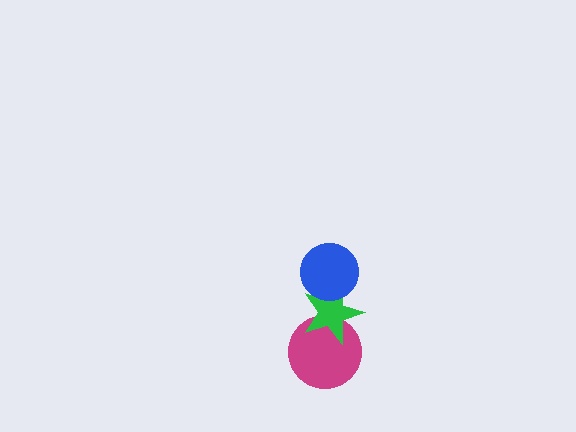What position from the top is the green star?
The green star is 2nd from the top.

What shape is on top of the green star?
The blue circle is on top of the green star.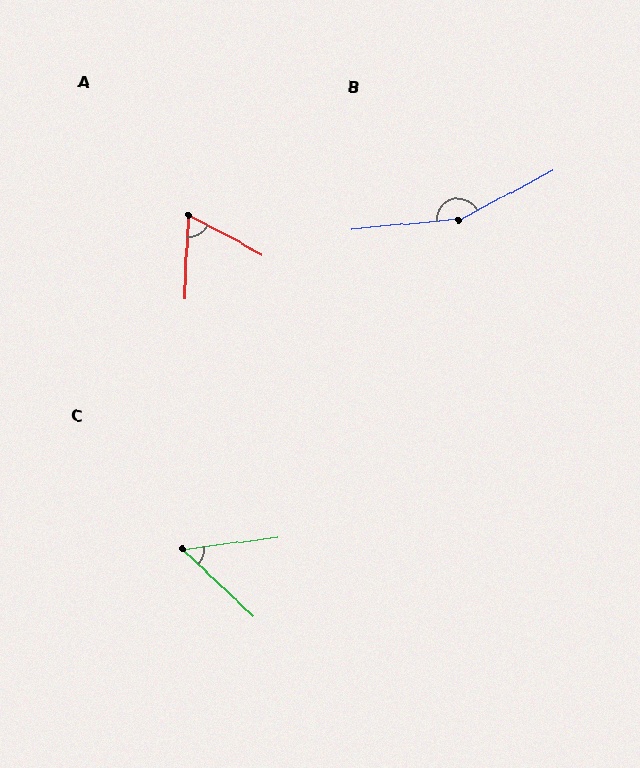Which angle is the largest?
B, at approximately 157 degrees.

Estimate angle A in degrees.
Approximately 64 degrees.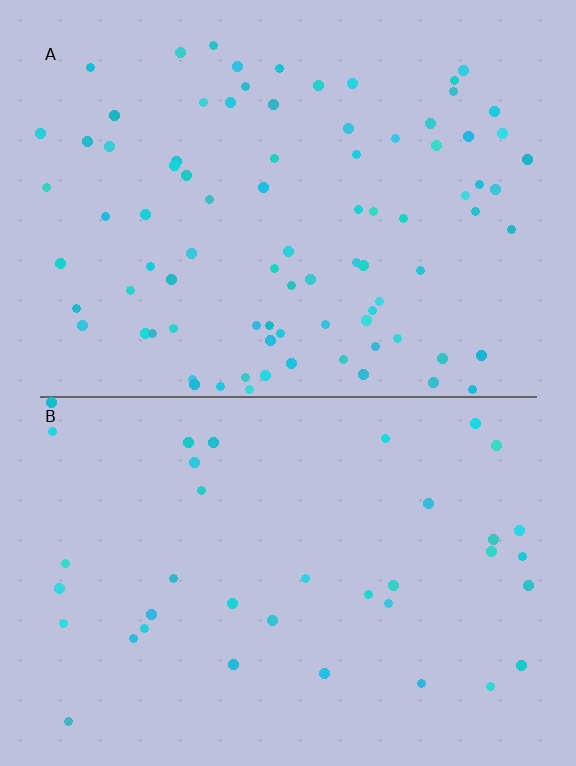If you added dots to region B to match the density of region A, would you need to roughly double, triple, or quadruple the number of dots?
Approximately double.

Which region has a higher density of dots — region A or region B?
A (the top).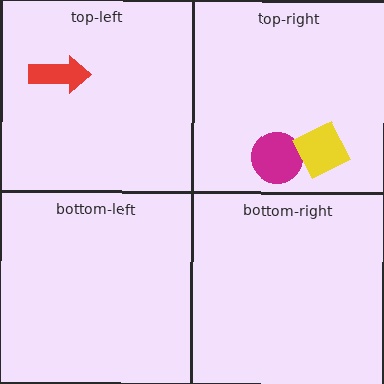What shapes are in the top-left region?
The red arrow.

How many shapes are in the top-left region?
1.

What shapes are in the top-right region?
The magenta circle, the yellow square.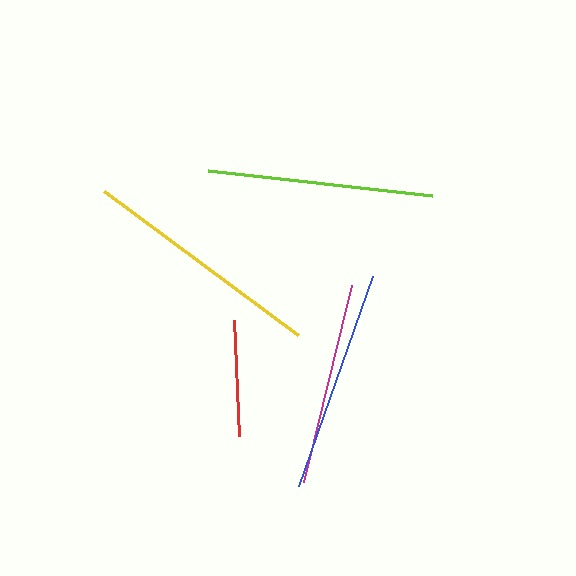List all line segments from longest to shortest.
From longest to shortest: yellow, lime, blue, magenta, red.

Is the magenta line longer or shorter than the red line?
The magenta line is longer than the red line.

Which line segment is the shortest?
The red line is the shortest at approximately 115 pixels.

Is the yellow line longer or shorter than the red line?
The yellow line is longer than the red line.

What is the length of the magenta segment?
The magenta segment is approximately 202 pixels long.